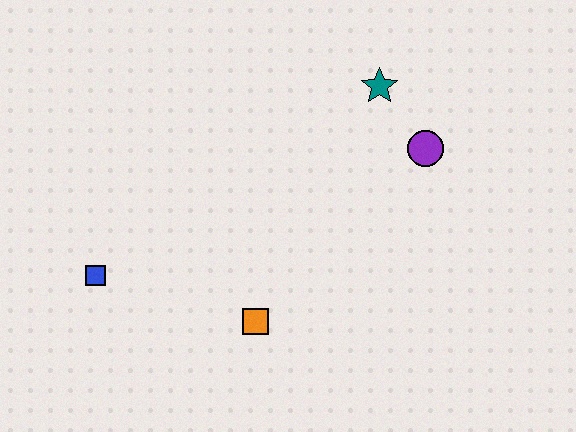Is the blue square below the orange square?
No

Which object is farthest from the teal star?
The blue square is farthest from the teal star.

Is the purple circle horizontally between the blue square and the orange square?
No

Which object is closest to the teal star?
The purple circle is closest to the teal star.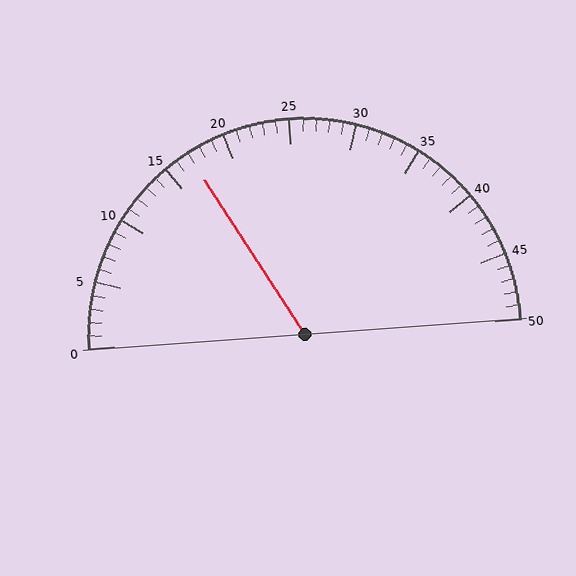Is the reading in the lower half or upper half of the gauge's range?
The reading is in the lower half of the range (0 to 50).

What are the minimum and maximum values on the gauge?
The gauge ranges from 0 to 50.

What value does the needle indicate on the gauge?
The needle indicates approximately 17.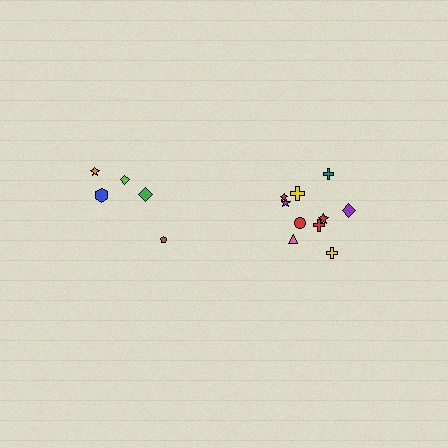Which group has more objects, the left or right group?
The right group.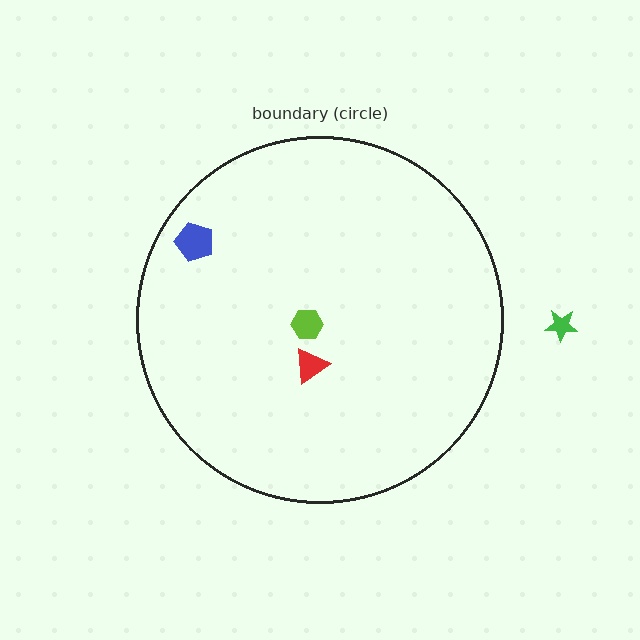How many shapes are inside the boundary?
3 inside, 1 outside.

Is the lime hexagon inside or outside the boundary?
Inside.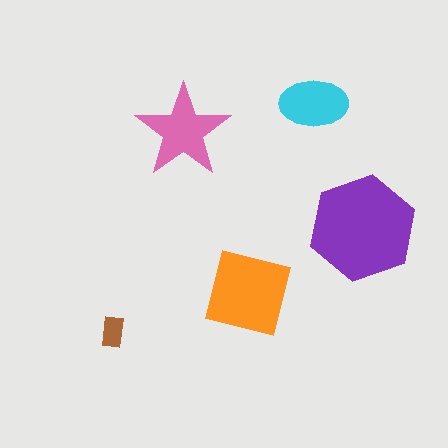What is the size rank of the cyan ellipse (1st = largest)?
4th.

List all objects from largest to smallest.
The purple hexagon, the orange square, the pink star, the cyan ellipse, the brown rectangle.